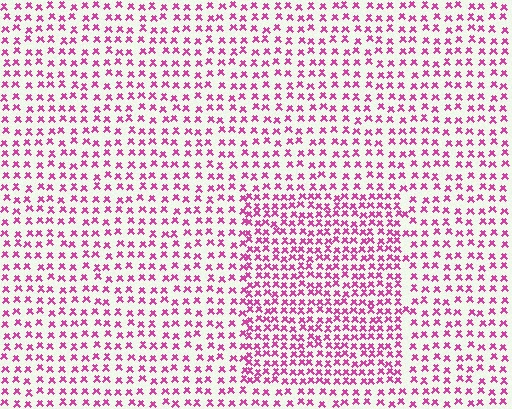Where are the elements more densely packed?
The elements are more densely packed inside the rectangle boundary.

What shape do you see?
I see a rectangle.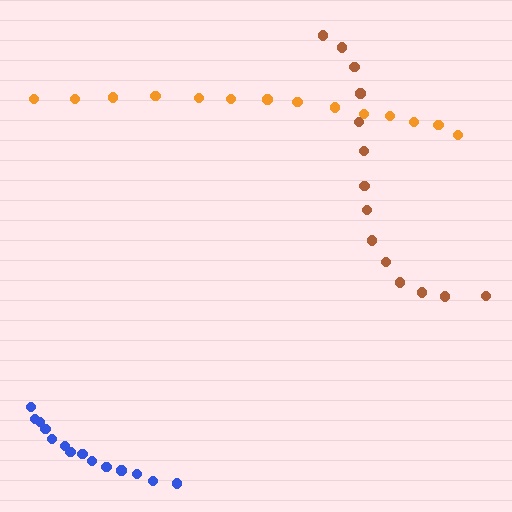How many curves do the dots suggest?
There are 3 distinct paths.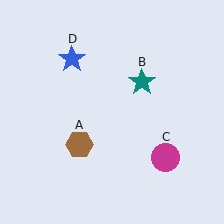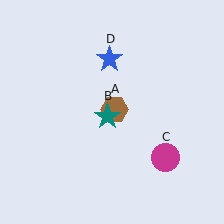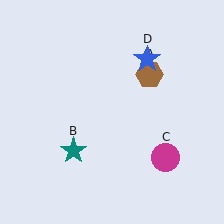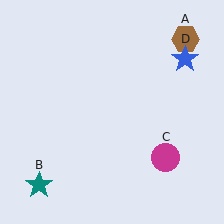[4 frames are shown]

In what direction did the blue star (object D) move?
The blue star (object D) moved right.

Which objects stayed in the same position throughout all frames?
Magenta circle (object C) remained stationary.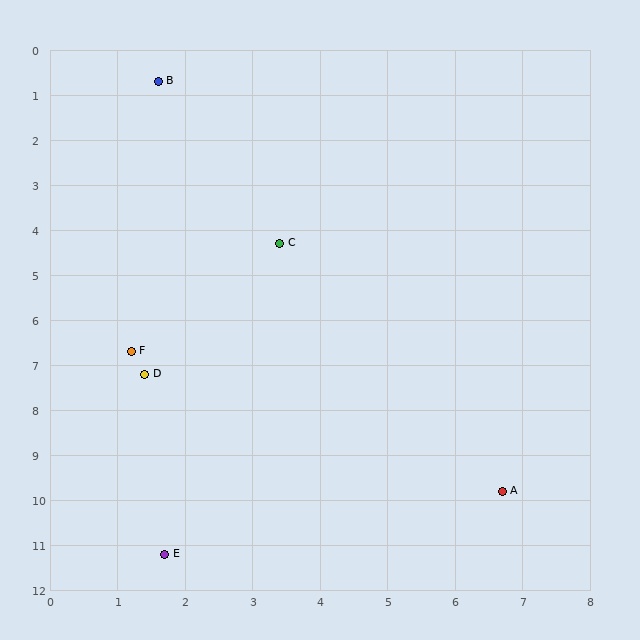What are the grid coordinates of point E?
Point E is at approximately (1.7, 11.2).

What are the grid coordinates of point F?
Point F is at approximately (1.2, 6.7).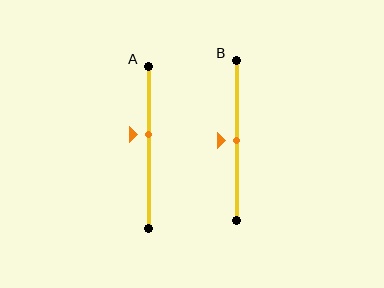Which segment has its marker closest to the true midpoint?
Segment B has its marker closest to the true midpoint.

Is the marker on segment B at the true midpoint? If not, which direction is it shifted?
Yes, the marker on segment B is at the true midpoint.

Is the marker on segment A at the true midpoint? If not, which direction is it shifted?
No, the marker on segment A is shifted upward by about 8% of the segment length.